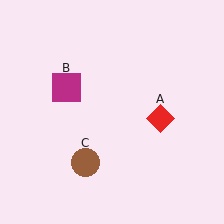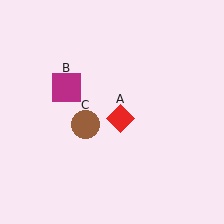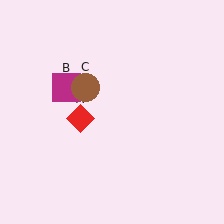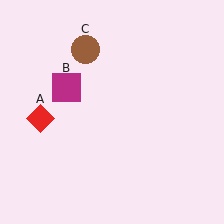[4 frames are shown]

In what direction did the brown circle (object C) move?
The brown circle (object C) moved up.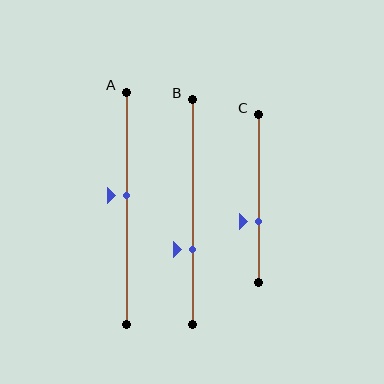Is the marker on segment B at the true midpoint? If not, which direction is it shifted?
No, the marker on segment B is shifted downward by about 17% of the segment length.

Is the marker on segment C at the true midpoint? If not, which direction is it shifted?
No, the marker on segment C is shifted downward by about 14% of the segment length.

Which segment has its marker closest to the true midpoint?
Segment A has its marker closest to the true midpoint.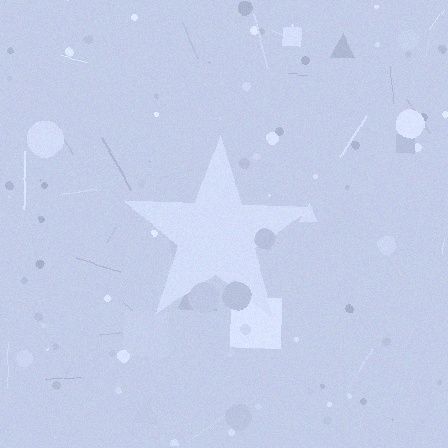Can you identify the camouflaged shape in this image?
The camouflaged shape is a star.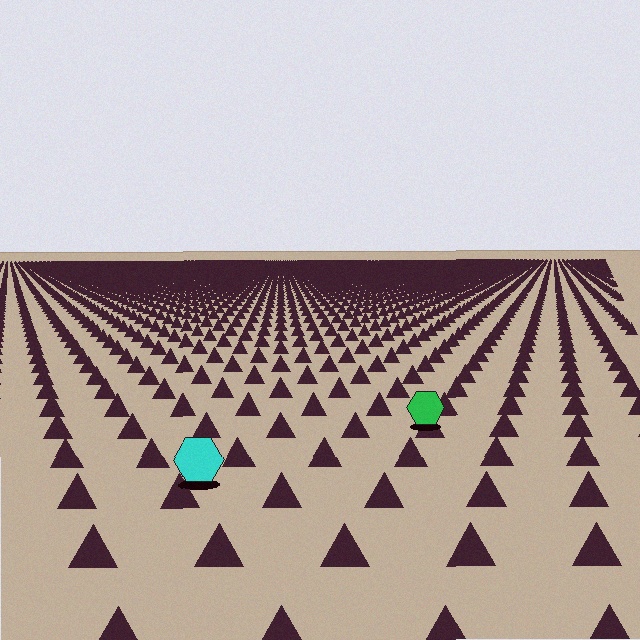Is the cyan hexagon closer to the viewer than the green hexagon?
Yes. The cyan hexagon is closer — you can tell from the texture gradient: the ground texture is coarser near it.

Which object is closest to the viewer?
The cyan hexagon is closest. The texture marks near it are larger and more spread out.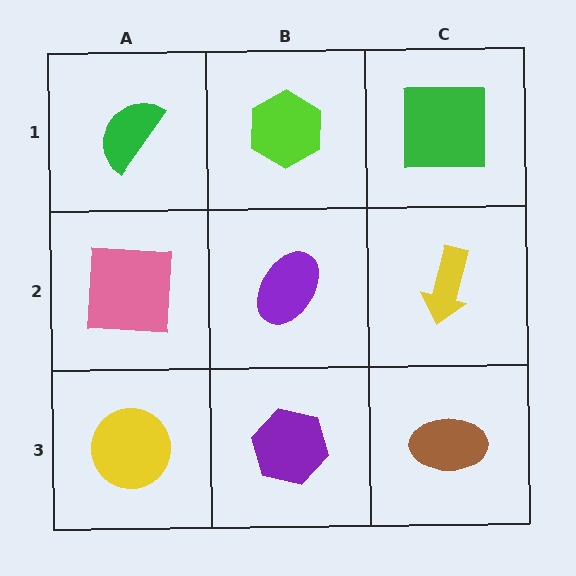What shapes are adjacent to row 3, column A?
A pink square (row 2, column A), a purple hexagon (row 3, column B).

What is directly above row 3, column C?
A yellow arrow.